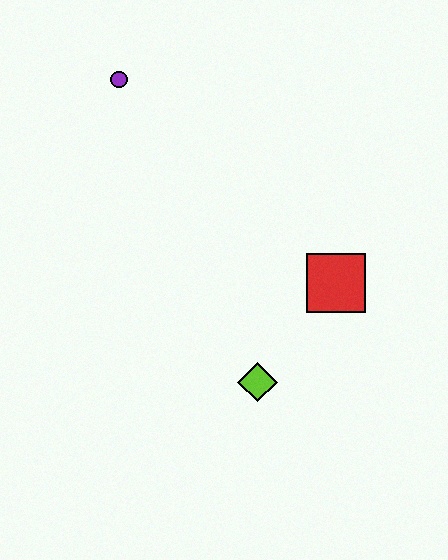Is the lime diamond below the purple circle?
Yes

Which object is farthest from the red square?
The purple circle is farthest from the red square.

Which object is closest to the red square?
The lime diamond is closest to the red square.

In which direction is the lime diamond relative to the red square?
The lime diamond is below the red square.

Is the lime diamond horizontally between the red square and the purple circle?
Yes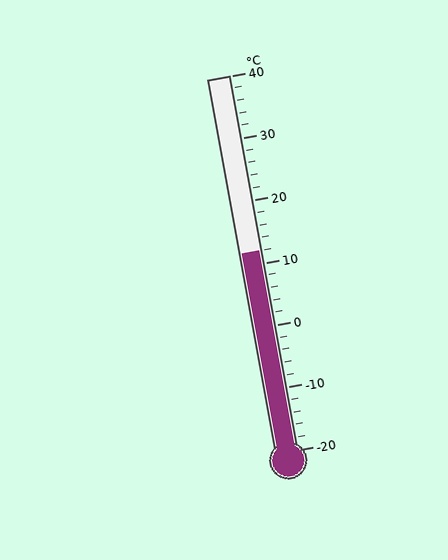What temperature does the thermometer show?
The thermometer shows approximately 12°C.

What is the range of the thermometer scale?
The thermometer scale ranges from -20°C to 40°C.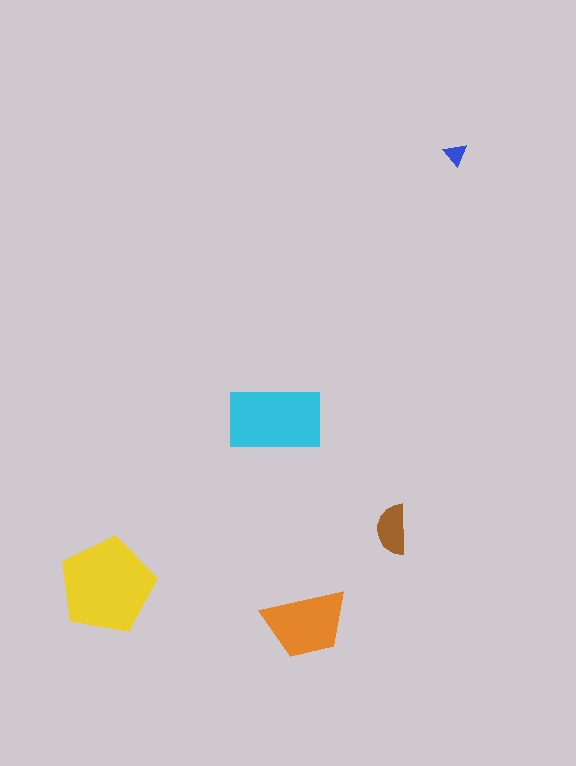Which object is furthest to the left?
The yellow pentagon is leftmost.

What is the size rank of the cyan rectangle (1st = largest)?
2nd.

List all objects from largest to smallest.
The yellow pentagon, the cyan rectangle, the orange trapezoid, the brown semicircle, the blue triangle.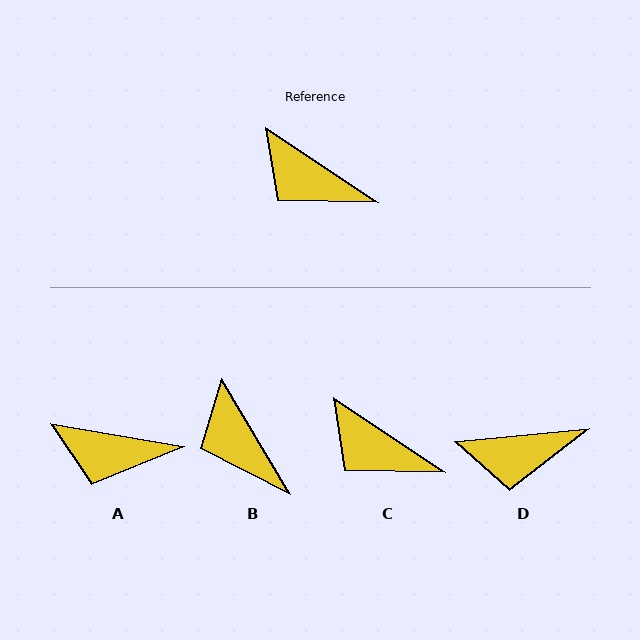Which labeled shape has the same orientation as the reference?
C.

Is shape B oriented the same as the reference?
No, it is off by about 25 degrees.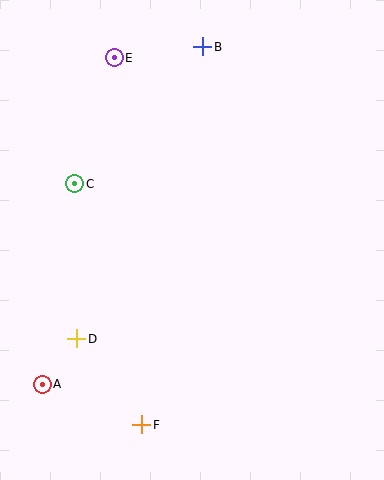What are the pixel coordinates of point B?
Point B is at (203, 47).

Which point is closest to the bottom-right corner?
Point F is closest to the bottom-right corner.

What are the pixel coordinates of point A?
Point A is at (42, 384).